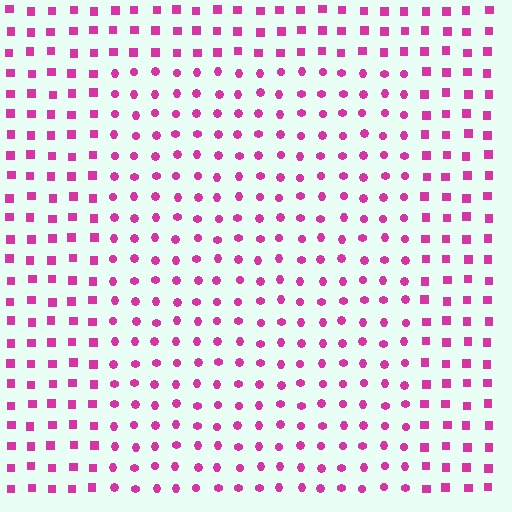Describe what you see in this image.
The image is filled with small magenta elements arranged in a uniform grid. A rectangle-shaped region contains circles, while the surrounding area contains squares. The boundary is defined purely by the change in element shape.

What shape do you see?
I see a rectangle.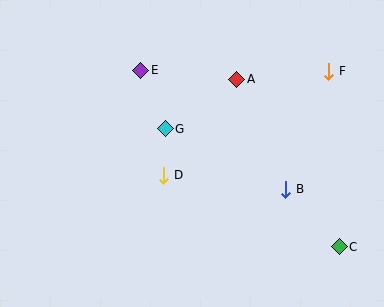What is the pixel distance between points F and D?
The distance between F and D is 195 pixels.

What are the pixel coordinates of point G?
Point G is at (165, 129).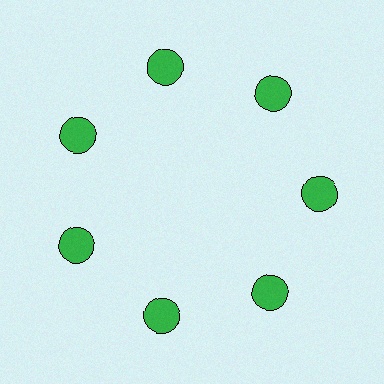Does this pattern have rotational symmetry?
Yes, this pattern has 7-fold rotational symmetry. It looks the same after rotating 51 degrees around the center.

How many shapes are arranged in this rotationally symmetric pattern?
There are 7 shapes, arranged in 7 groups of 1.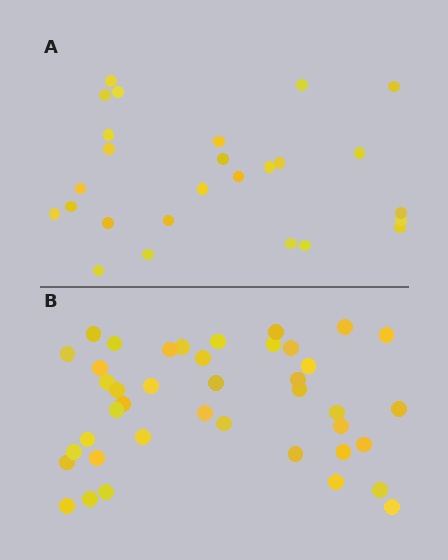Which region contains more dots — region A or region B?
Region B (the bottom region) has more dots.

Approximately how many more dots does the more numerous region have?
Region B has approximately 15 more dots than region A.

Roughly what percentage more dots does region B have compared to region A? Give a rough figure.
About 60% more.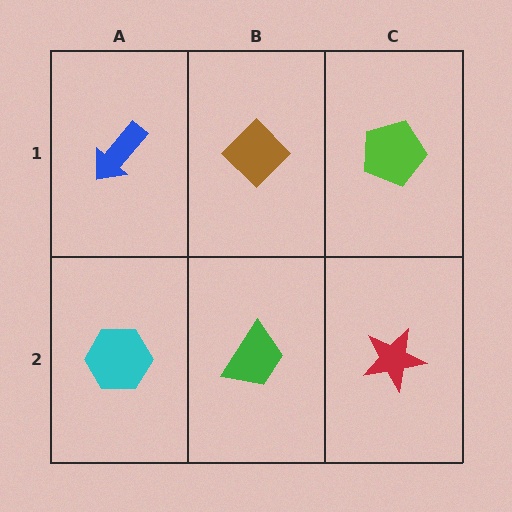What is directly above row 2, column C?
A lime pentagon.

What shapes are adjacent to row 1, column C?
A red star (row 2, column C), a brown diamond (row 1, column B).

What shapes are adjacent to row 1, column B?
A green trapezoid (row 2, column B), a blue arrow (row 1, column A), a lime pentagon (row 1, column C).